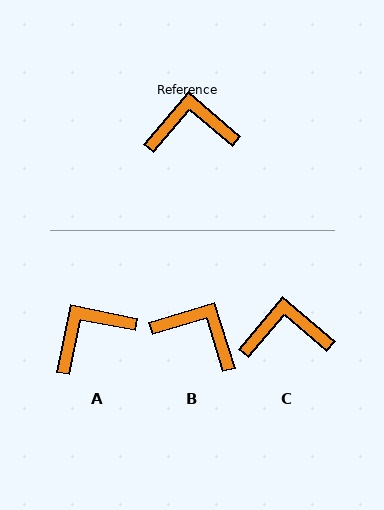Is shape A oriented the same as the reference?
No, it is off by about 29 degrees.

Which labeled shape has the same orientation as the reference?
C.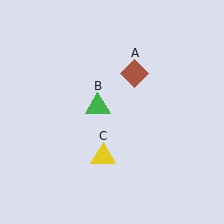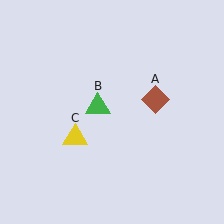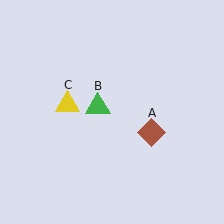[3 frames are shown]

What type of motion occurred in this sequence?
The brown diamond (object A), yellow triangle (object C) rotated clockwise around the center of the scene.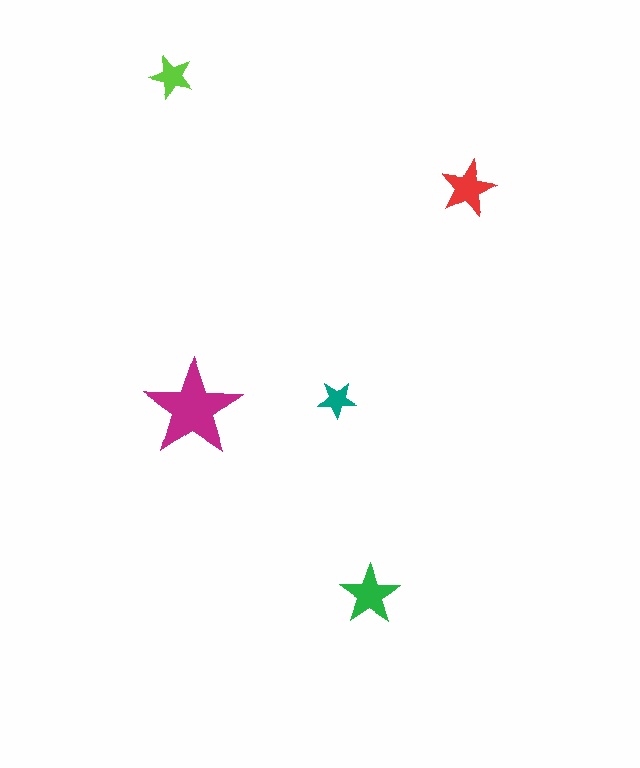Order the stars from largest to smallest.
the magenta one, the green one, the red one, the lime one, the teal one.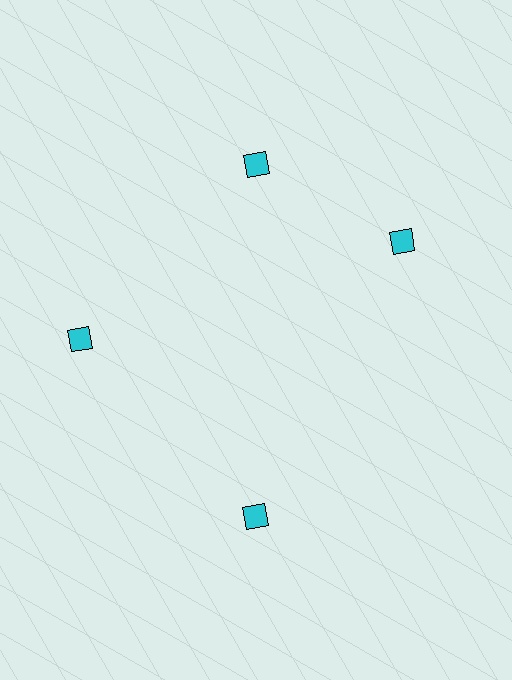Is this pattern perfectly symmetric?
No. The 4 cyan diamonds are arranged in a ring, but one element near the 3 o'clock position is rotated out of alignment along the ring, breaking the 4-fold rotational symmetry.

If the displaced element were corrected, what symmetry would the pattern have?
It would have 4-fold rotational symmetry — the pattern would map onto itself every 90 degrees.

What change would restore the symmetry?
The symmetry would be restored by rotating it back into even spacing with its neighbors so that all 4 diamonds sit at equal angles and equal distance from the center.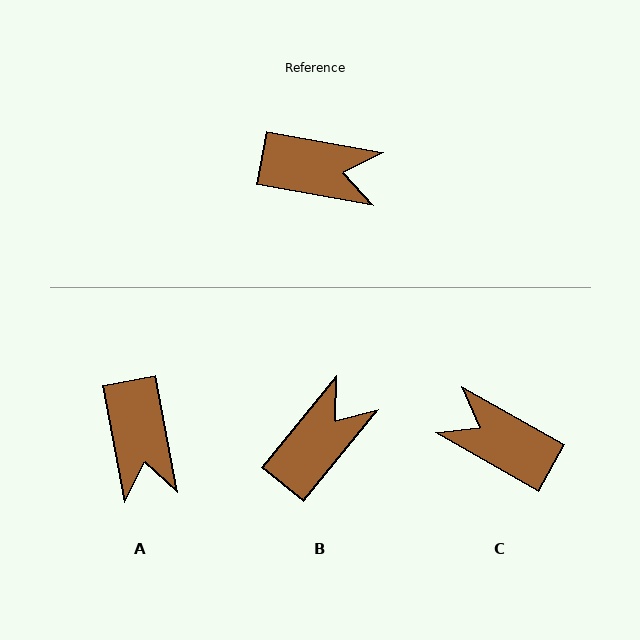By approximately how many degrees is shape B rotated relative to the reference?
Approximately 61 degrees counter-clockwise.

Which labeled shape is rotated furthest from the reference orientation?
C, about 161 degrees away.